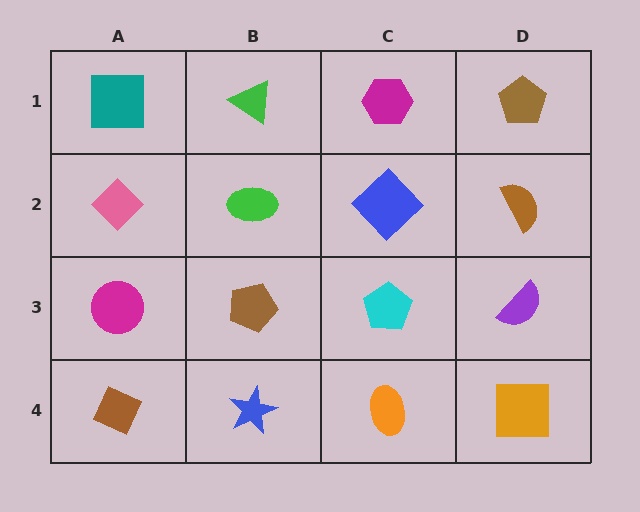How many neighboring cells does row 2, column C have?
4.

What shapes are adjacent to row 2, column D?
A brown pentagon (row 1, column D), a purple semicircle (row 3, column D), a blue diamond (row 2, column C).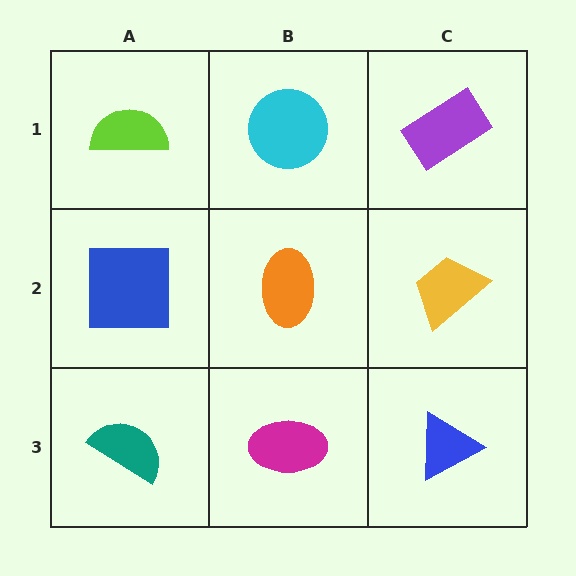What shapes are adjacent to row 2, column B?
A cyan circle (row 1, column B), a magenta ellipse (row 3, column B), a blue square (row 2, column A), a yellow trapezoid (row 2, column C).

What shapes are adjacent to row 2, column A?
A lime semicircle (row 1, column A), a teal semicircle (row 3, column A), an orange ellipse (row 2, column B).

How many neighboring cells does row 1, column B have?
3.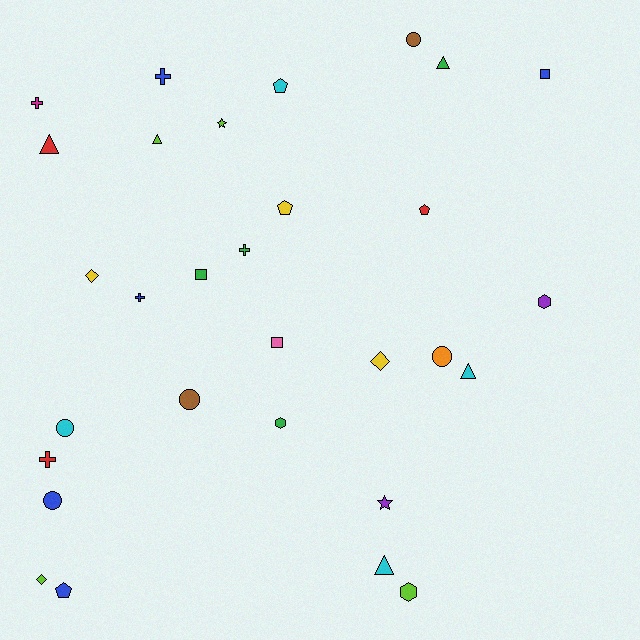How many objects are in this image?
There are 30 objects.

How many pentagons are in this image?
There are 4 pentagons.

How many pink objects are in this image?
There is 1 pink object.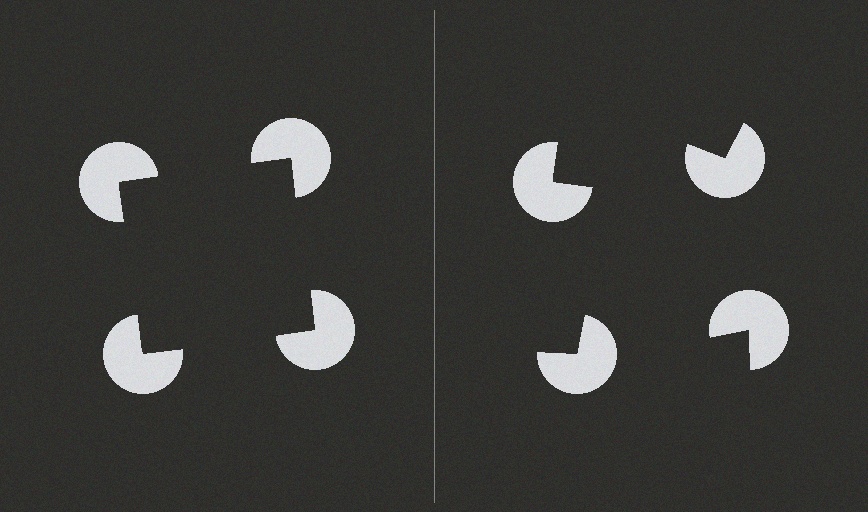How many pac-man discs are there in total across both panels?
8 — 4 on each side.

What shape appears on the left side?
An illusory square.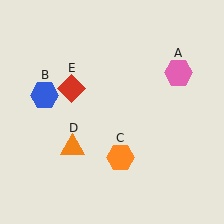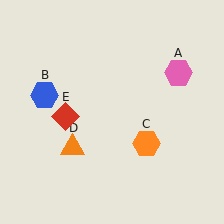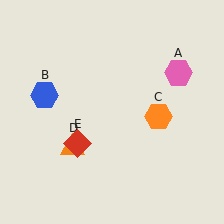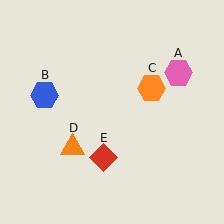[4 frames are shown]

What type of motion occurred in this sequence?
The orange hexagon (object C), red diamond (object E) rotated counterclockwise around the center of the scene.